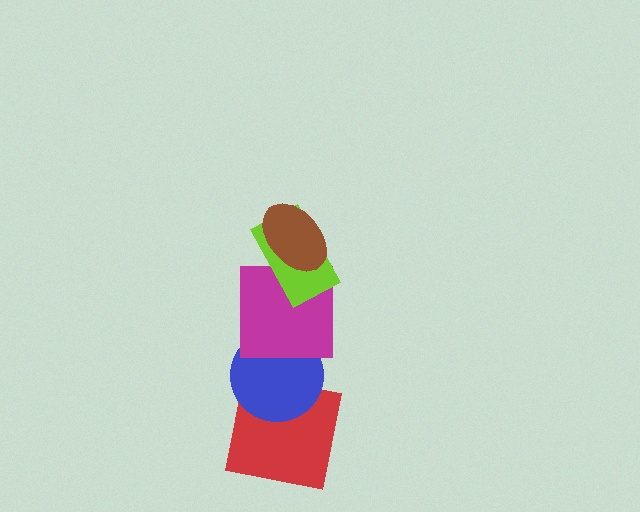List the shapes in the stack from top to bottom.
From top to bottom: the brown ellipse, the lime rectangle, the magenta square, the blue circle, the red square.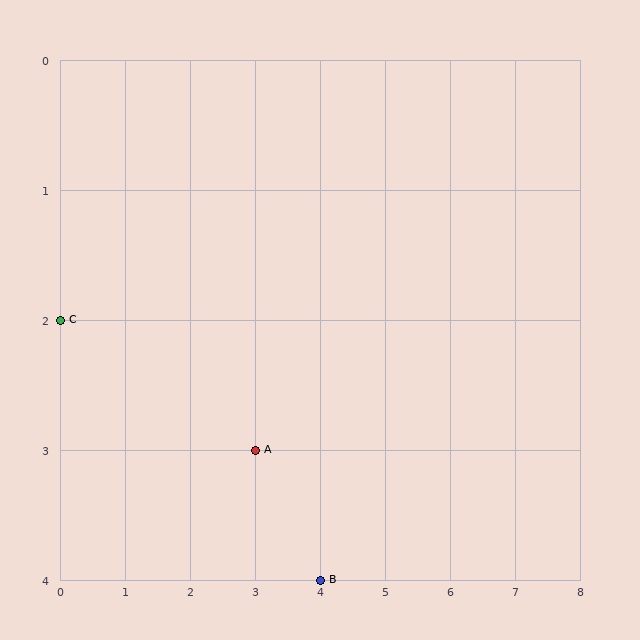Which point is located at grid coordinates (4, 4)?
Point B is at (4, 4).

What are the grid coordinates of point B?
Point B is at grid coordinates (4, 4).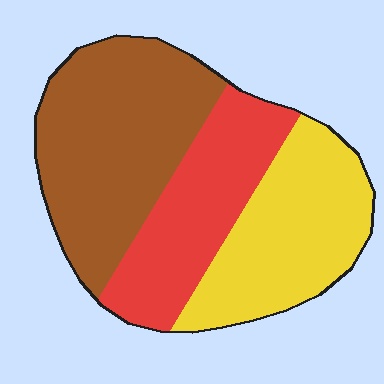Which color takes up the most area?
Brown, at roughly 40%.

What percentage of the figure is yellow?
Yellow takes up between a sixth and a third of the figure.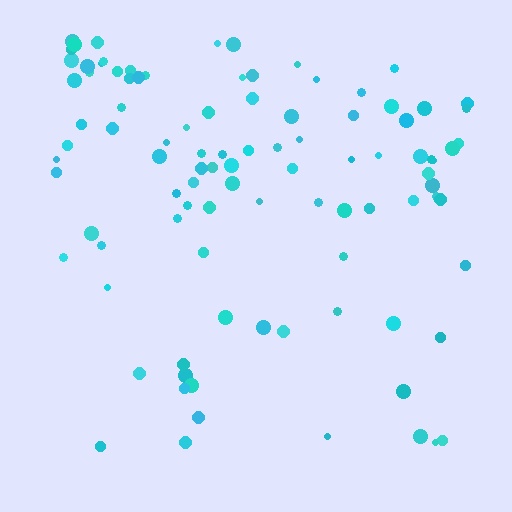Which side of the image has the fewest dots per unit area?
The bottom.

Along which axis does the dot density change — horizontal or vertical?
Vertical.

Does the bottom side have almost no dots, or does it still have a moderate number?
Still a moderate number, just noticeably fewer than the top.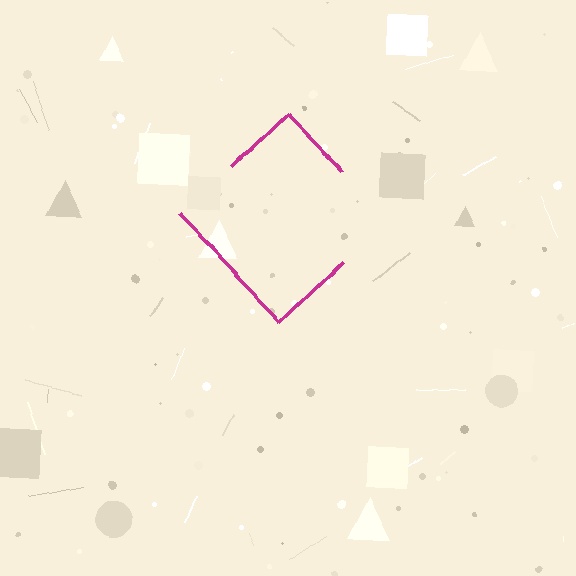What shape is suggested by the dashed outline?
The dashed outline suggests a diamond.